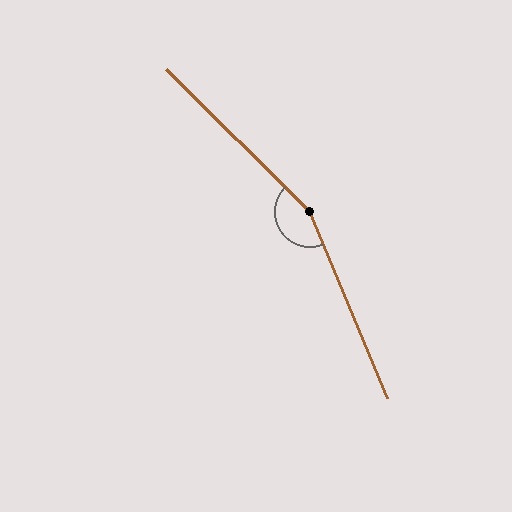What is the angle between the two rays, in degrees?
Approximately 157 degrees.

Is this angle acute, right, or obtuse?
It is obtuse.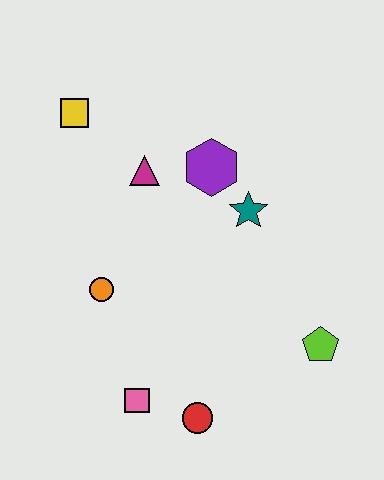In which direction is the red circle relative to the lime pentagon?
The red circle is to the left of the lime pentagon.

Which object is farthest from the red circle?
The yellow square is farthest from the red circle.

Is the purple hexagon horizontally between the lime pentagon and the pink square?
Yes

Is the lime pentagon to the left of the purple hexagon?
No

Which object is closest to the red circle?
The pink square is closest to the red circle.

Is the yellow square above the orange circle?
Yes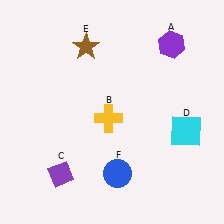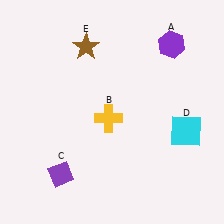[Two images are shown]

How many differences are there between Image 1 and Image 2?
There is 1 difference between the two images.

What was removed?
The blue circle (F) was removed in Image 2.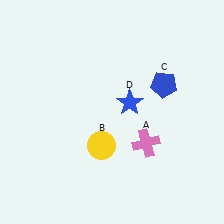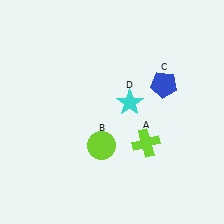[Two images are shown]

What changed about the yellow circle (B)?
In Image 1, B is yellow. In Image 2, it changed to lime.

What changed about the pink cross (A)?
In Image 1, A is pink. In Image 2, it changed to lime.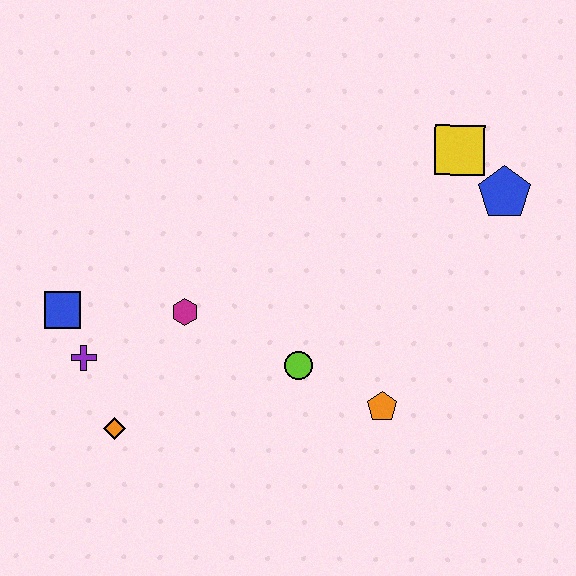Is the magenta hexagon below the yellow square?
Yes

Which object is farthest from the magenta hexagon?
The blue pentagon is farthest from the magenta hexagon.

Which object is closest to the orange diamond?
The purple cross is closest to the orange diamond.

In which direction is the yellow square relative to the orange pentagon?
The yellow square is above the orange pentagon.